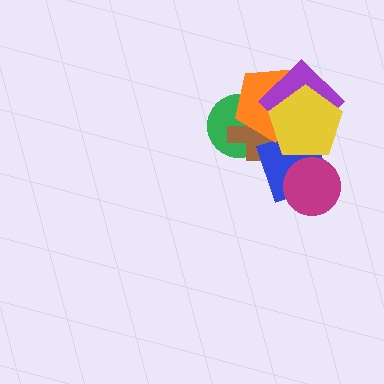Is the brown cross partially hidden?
Yes, it is partially covered by another shape.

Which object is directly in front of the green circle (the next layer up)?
The brown cross is directly in front of the green circle.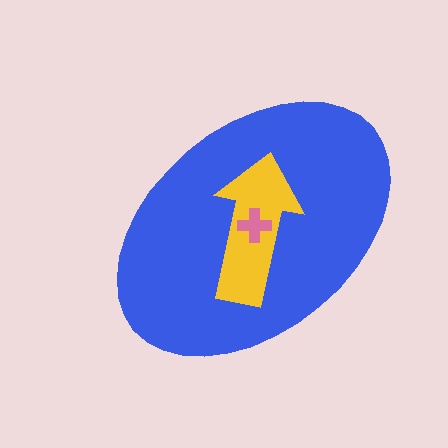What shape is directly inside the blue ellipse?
The yellow arrow.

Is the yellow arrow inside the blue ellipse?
Yes.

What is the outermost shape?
The blue ellipse.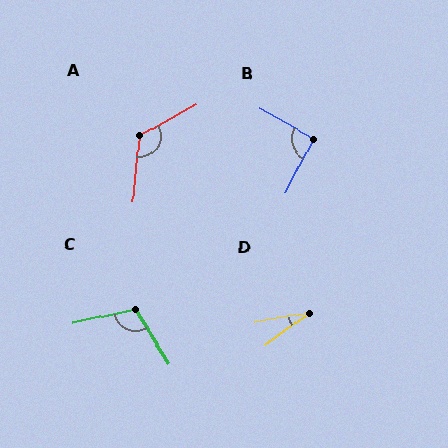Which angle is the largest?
A, at approximately 124 degrees.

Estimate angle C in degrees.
Approximately 110 degrees.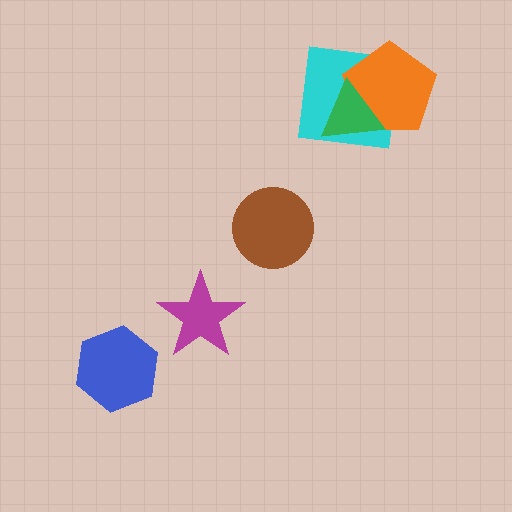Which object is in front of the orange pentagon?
The green triangle is in front of the orange pentagon.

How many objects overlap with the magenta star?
0 objects overlap with the magenta star.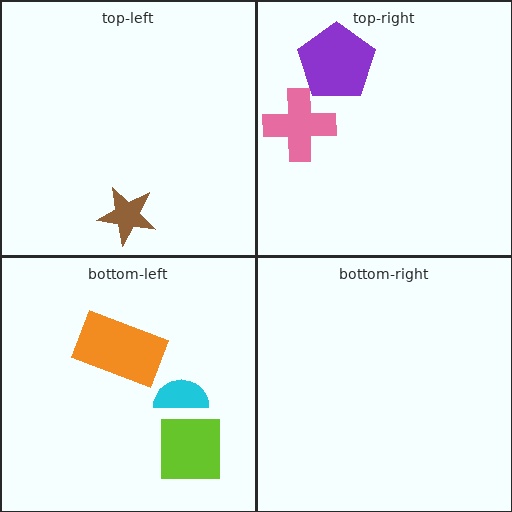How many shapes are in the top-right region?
2.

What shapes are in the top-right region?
The pink cross, the purple pentagon.